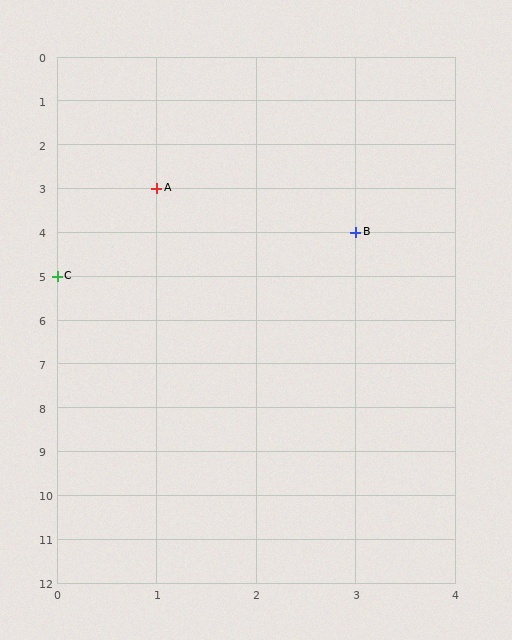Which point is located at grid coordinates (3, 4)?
Point B is at (3, 4).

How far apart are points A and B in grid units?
Points A and B are 2 columns and 1 row apart (about 2.2 grid units diagonally).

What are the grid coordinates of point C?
Point C is at grid coordinates (0, 5).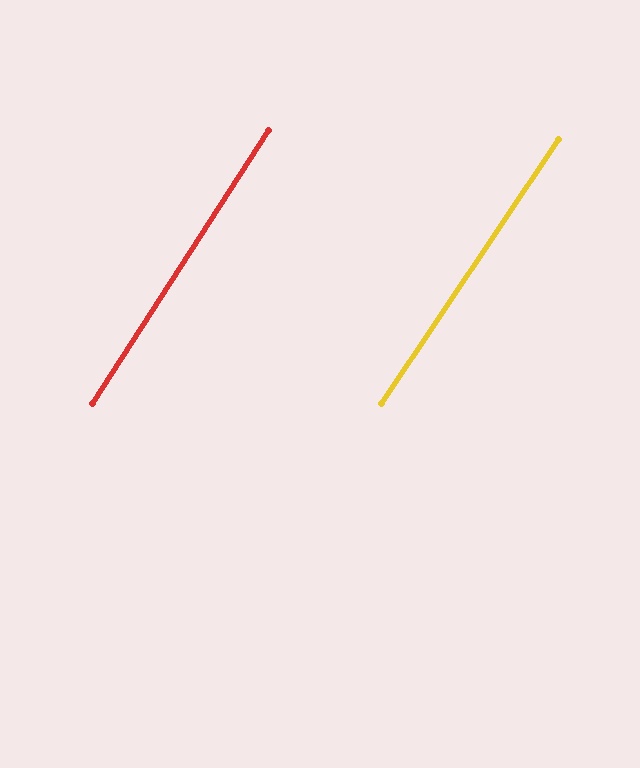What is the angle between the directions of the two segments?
Approximately 1 degree.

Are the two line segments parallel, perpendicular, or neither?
Parallel — their directions differ by only 1.0°.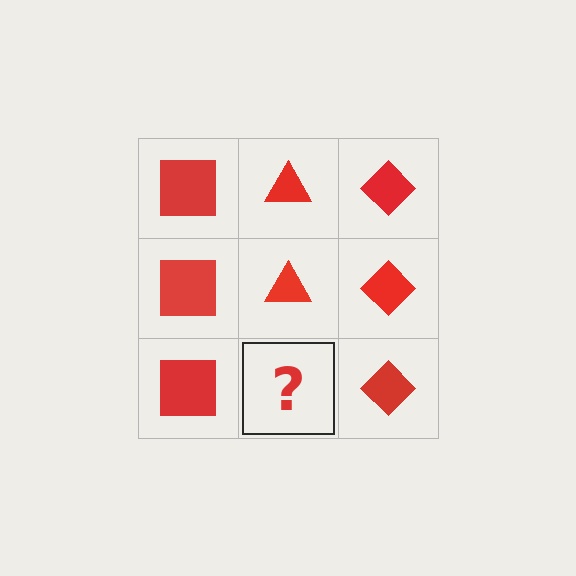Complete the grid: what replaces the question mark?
The question mark should be replaced with a red triangle.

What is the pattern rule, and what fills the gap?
The rule is that each column has a consistent shape. The gap should be filled with a red triangle.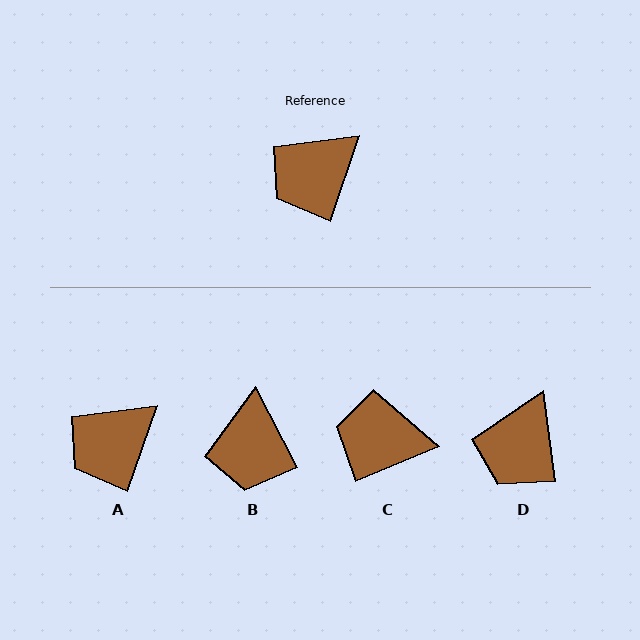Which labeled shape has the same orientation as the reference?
A.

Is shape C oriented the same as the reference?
No, it is off by about 48 degrees.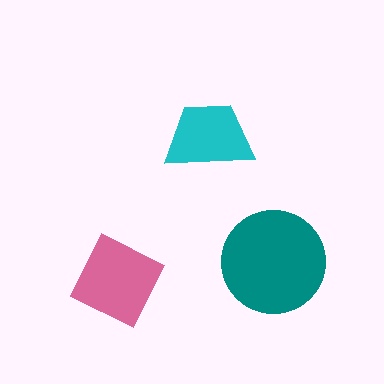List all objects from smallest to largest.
The cyan trapezoid, the pink diamond, the teal circle.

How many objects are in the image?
There are 3 objects in the image.